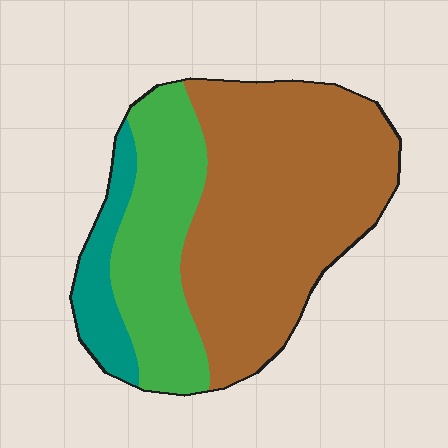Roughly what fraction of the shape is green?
Green takes up between a sixth and a third of the shape.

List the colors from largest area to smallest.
From largest to smallest: brown, green, teal.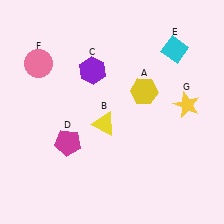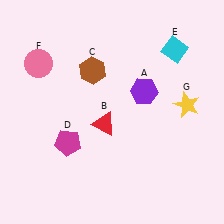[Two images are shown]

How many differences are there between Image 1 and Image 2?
There are 3 differences between the two images.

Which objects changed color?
A changed from yellow to purple. B changed from yellow to red. C changed from purple to brown.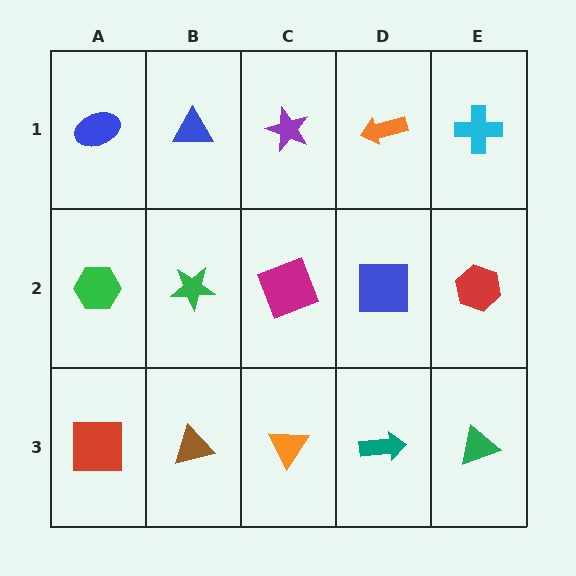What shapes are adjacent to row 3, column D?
A blue square (row 2, column D), an orange triangle (row 3, column C), a green triangle (row 3, column E).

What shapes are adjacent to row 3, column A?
A green hexagon (row 2, column A), a brown triangle (row 3, column B).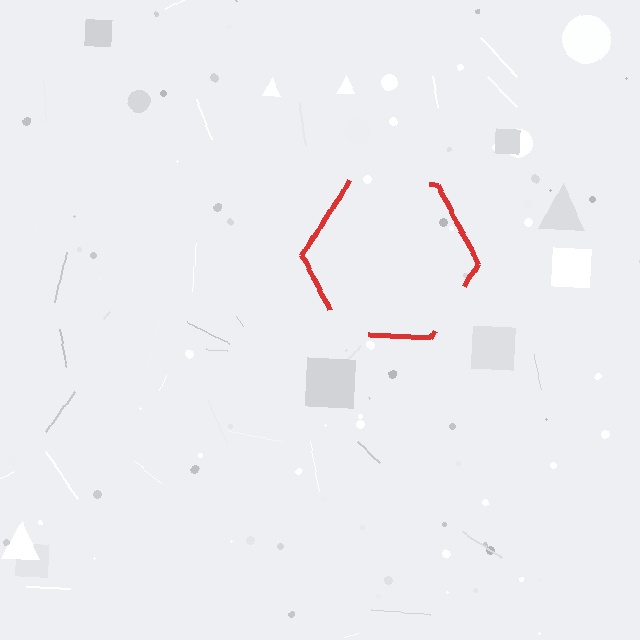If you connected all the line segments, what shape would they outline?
They would outline a hexagon.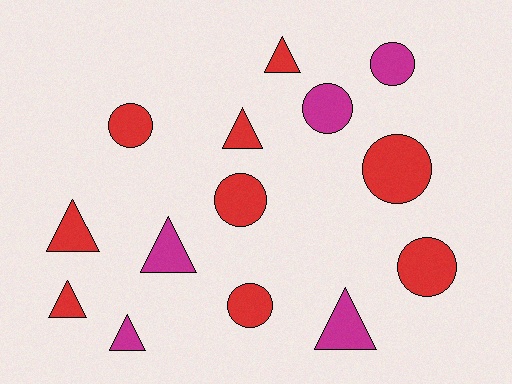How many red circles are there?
There are 5 red circles.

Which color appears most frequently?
Red, with 9 objects.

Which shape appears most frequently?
Triangle, with 7 objects.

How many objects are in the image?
There are 14 objects.